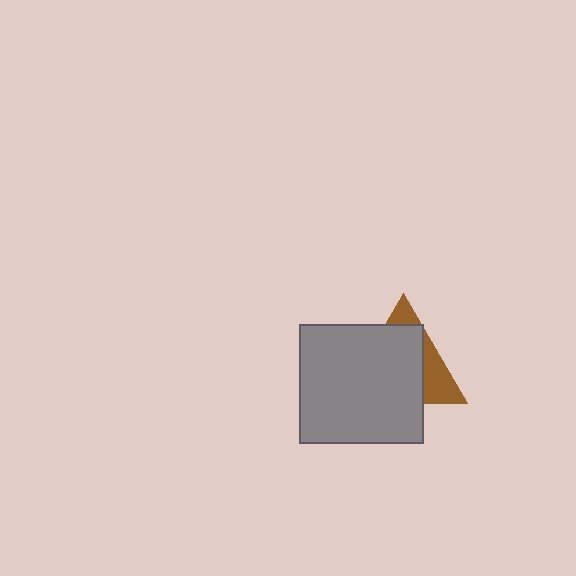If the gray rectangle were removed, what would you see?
You would see the complete brown triangle.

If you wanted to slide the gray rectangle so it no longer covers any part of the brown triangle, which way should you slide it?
Slide it toward the lower-left — that is the most direct way to separate the two shapes.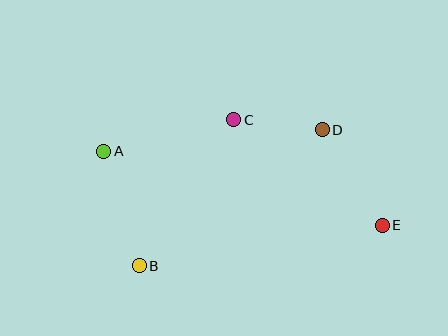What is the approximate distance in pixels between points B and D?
The distance between B and D is approximately 228 pixels.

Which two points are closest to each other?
Points C and D are closest to each other.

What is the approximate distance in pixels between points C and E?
The distance between C and E is approximately 182 pixels.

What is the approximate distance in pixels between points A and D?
The distance between A and D is approximately 220 pixels.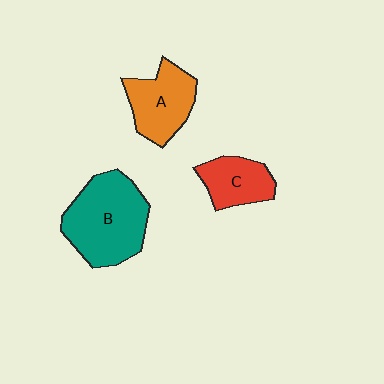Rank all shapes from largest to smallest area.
From largest to smallest: B (teal), A (orange), C (red).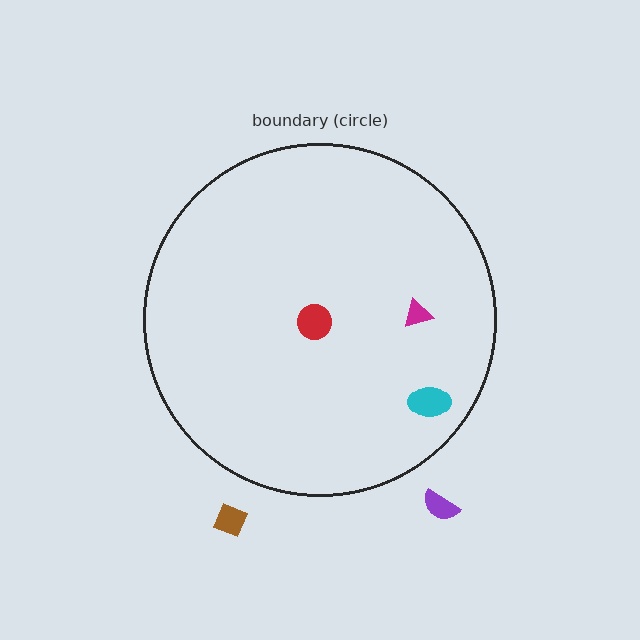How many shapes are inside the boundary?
3 inside, 2 outside.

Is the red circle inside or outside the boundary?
Inside.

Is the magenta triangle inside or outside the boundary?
Inside.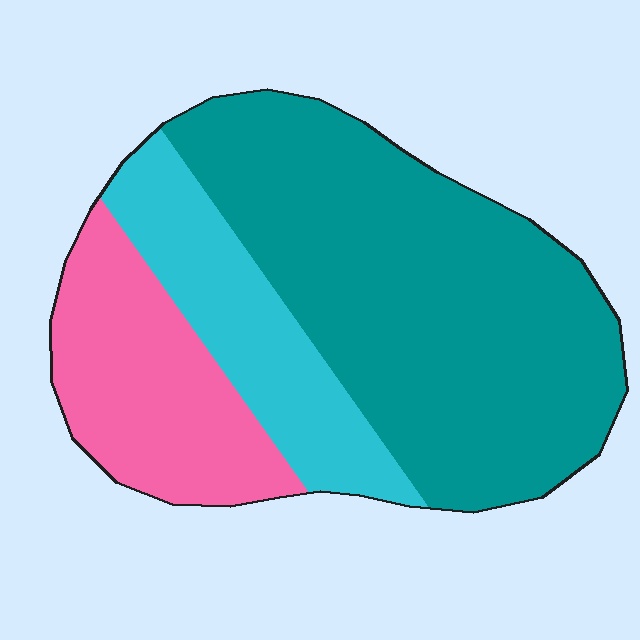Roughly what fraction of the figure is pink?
Pink takes up about one fifth (1/5) of the figure.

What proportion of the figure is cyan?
Cyan covers around 20% of the figure.